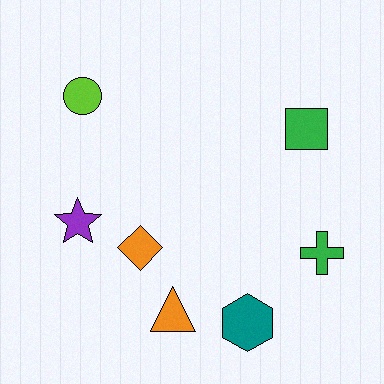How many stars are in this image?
There is 1 star.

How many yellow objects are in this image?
There are no yellow objects.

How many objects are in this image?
There are 7 objects.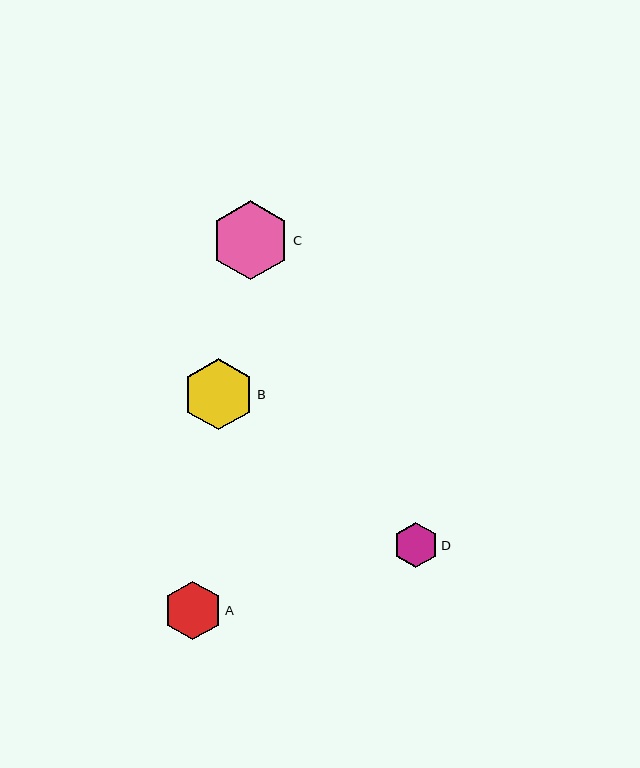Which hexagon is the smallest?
Hexagon D is the smallest with a size of approximately 45 pixels.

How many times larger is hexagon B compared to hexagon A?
Hexagon B is approximately 1.2 times the size of hexagon A.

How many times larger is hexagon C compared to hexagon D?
Hexagon C is approximately 1.7 times the size of hexagon D.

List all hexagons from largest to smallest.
From largest to smallest: C, B, A, D.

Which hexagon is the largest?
Hexagon C is the largest with a size of approximately 79 pixels.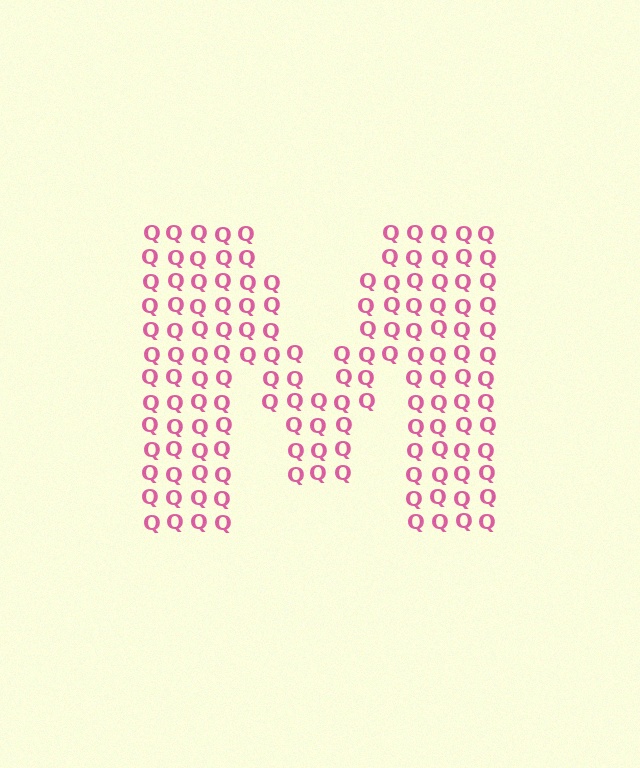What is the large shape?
The large shape is the letter M.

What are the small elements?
The small elements are letter Q's.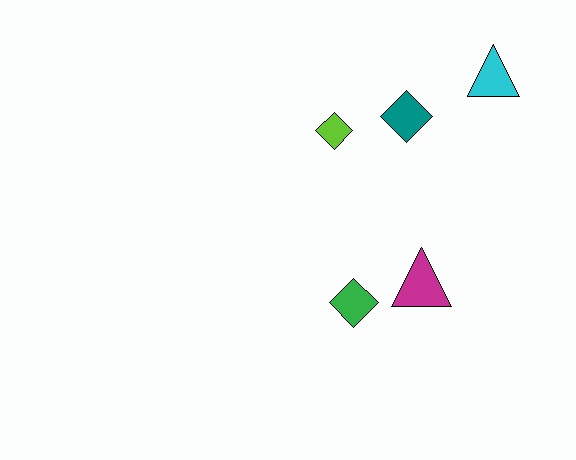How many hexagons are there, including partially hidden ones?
There are no hexagons.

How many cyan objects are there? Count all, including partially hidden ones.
There is 1 cyan object.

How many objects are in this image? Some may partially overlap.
There are 5 objects.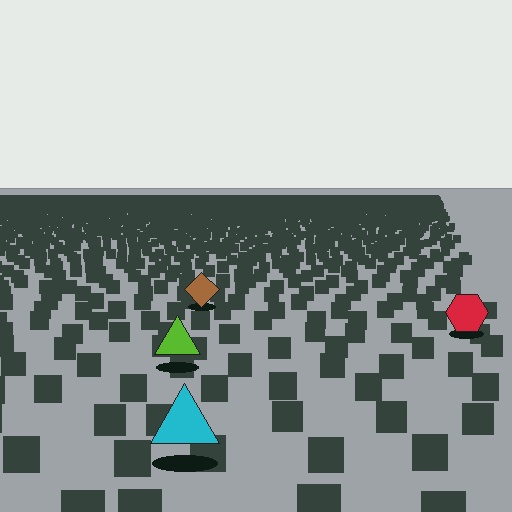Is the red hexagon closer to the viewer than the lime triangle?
No. The lime triangle is closer — you can tell from the texture gradient: the ground texture is coarser near it.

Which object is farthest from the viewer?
The brown diamond is farthest from the viewer. It appears smaller and the ground texture around it is denser.